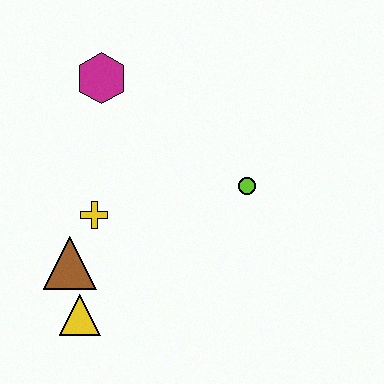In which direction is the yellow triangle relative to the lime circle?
The yellow triangle is to the left of the lime circle.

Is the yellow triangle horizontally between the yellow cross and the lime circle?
No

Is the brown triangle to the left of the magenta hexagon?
Yes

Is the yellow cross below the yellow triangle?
No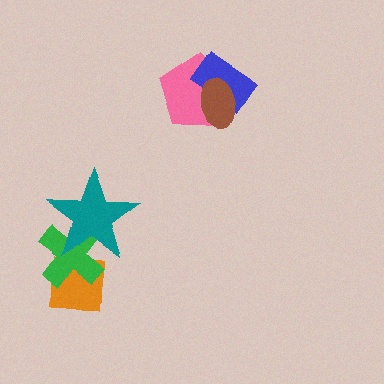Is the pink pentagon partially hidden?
Yes, it is partially covered by another shape.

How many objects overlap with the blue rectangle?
2 objects overlap with the blue rectangle.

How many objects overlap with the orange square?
1 object overlaps with the orange square.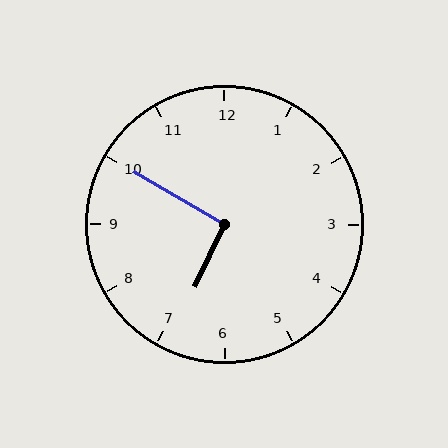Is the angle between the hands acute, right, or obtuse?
It is right.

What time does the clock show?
6:50.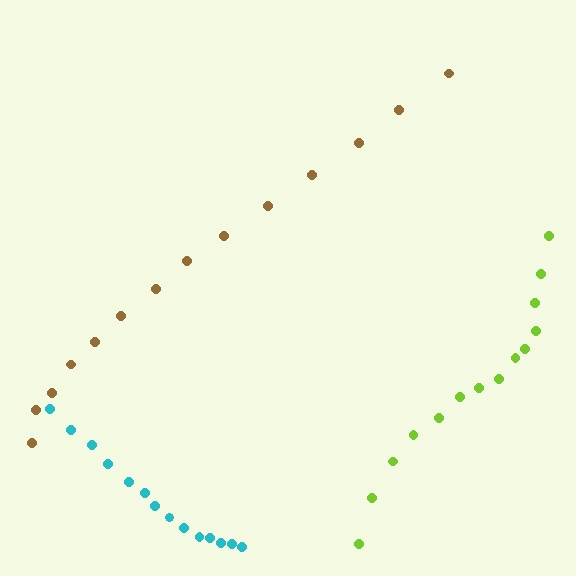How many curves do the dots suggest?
There are 3 distinct paths.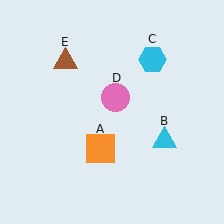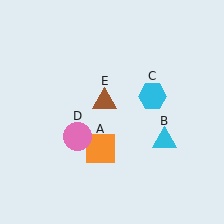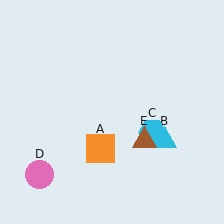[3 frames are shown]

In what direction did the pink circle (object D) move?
The pink circle (object D) moved down and to the left.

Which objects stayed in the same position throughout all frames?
Orange square (object A) and cyan triangle (object B) remained stationary.